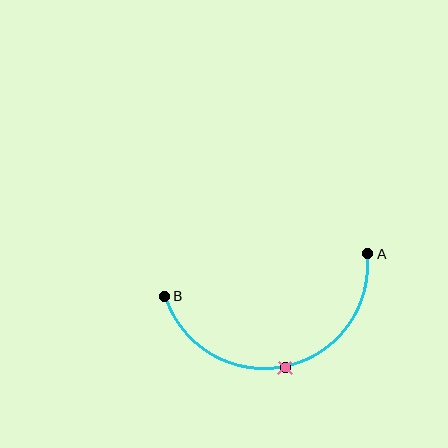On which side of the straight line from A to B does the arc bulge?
The arc bulges below the straight line connecting A and B.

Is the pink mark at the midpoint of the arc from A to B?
Yes. The pink mark lies on the arc at equal arc-length from both A and B — it is the arc midpoint.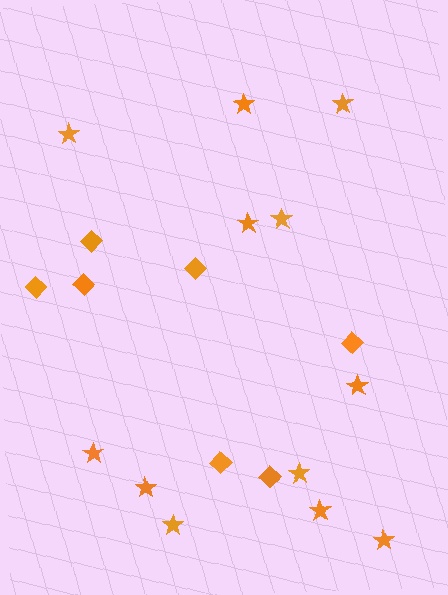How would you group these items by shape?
There are 2 groups: one group of diamonds (7) and one group of stars (12).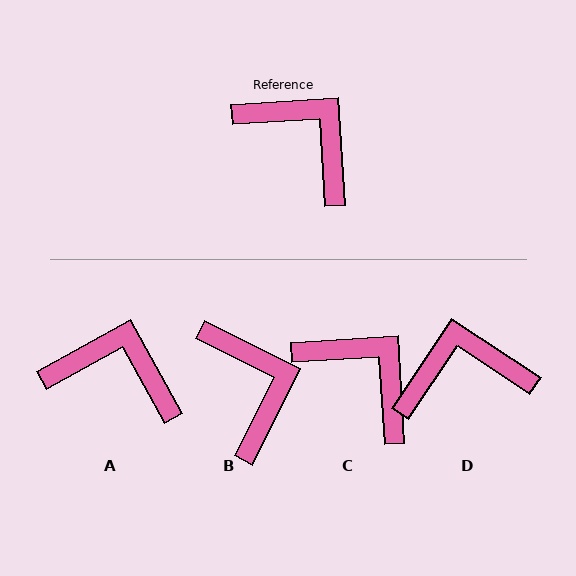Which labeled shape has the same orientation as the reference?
C.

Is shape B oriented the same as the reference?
No, it is off by about 30 degrees.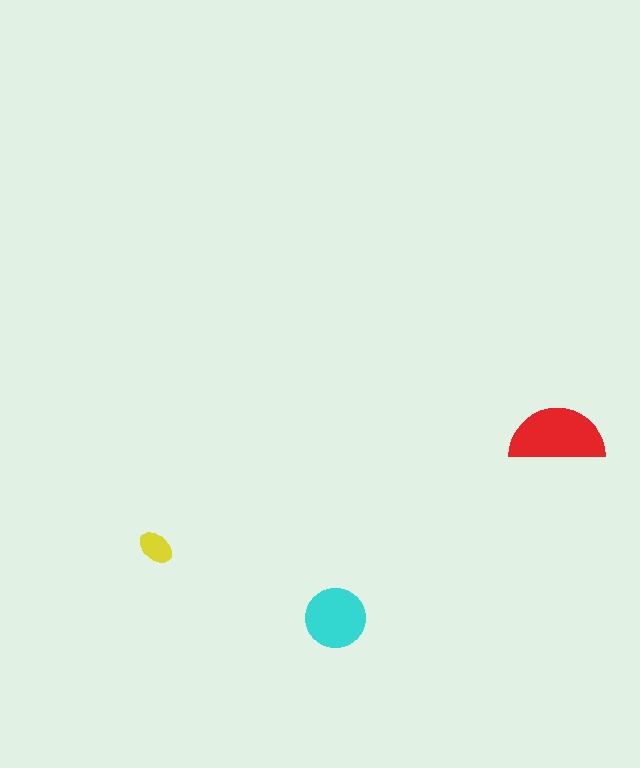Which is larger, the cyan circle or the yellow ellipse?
The cyan circle.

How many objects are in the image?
There are 3 objects in the image.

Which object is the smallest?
The yellow ellipse.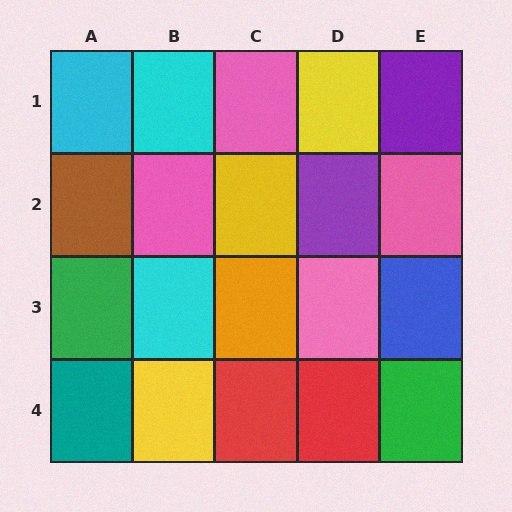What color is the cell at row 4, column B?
Yellow.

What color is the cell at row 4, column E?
Green.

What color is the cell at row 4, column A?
Teal.